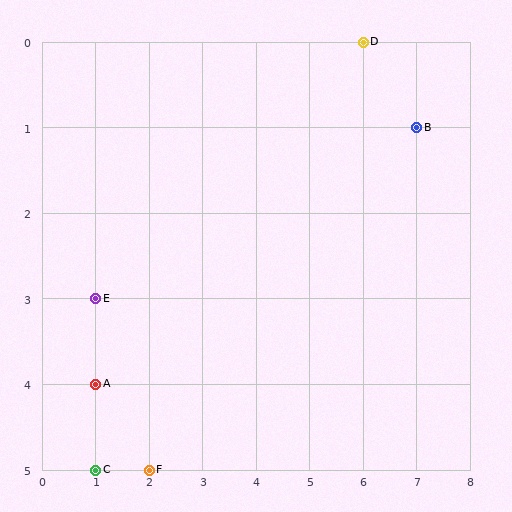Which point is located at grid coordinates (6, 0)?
Point D is at (6, 0).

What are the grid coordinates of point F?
Point F is at grid coordinates (2, 5).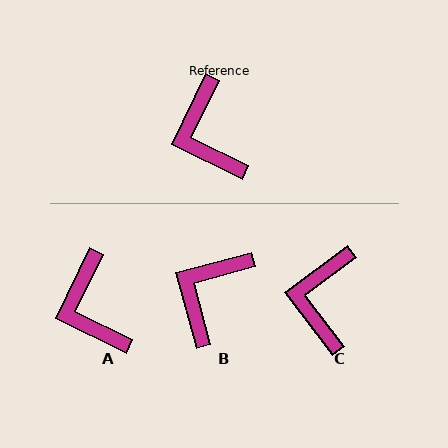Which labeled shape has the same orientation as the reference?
A.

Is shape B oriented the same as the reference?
No, it is off by about 49 degrees.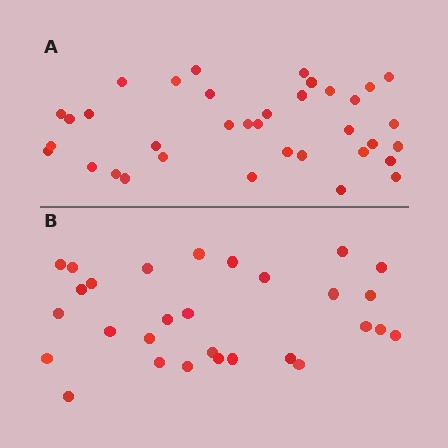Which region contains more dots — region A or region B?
Region A (the top region) has more dots.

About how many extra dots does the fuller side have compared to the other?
Region A has roughly 8 or so more dots than region B.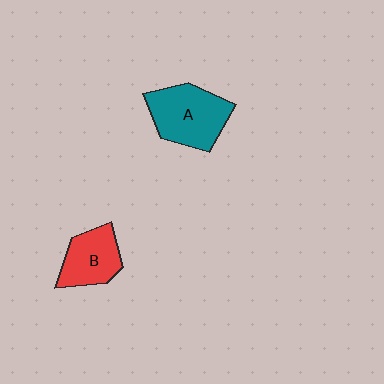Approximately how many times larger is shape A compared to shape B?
Approximately 1.4 times.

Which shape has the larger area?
Shape A (teal).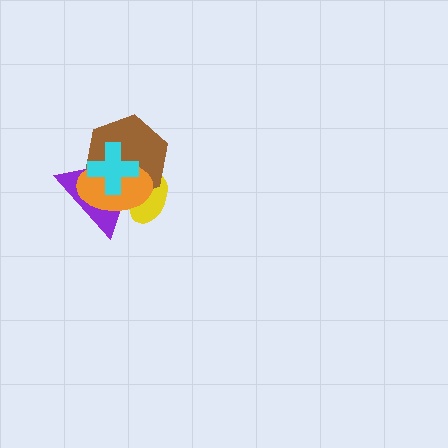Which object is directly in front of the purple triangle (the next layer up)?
The brown hexagon is directly in front of the purple triangle.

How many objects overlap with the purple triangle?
4 objects overlap with the purple triangle.